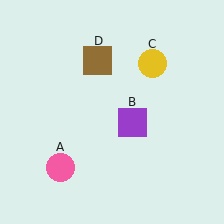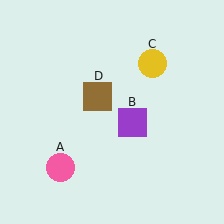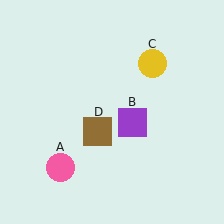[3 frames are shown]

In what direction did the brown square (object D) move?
The brown square (object D) moved down.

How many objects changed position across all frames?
1 object changed position: brown square (object D).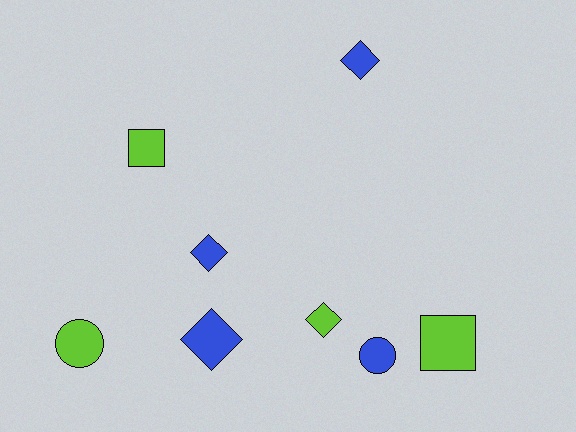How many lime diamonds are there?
There is 1 lime diamond.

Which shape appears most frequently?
Diamond, with 4 objects.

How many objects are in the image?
There are 8 objects.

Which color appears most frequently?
Blue, with 4 objects.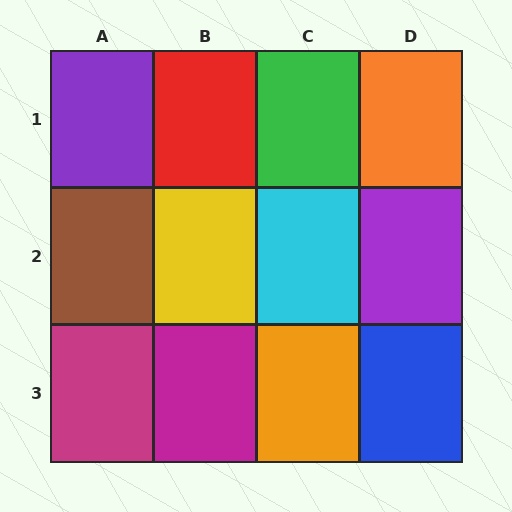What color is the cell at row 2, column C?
Cyan.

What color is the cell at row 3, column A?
Magenta.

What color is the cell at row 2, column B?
Yellow.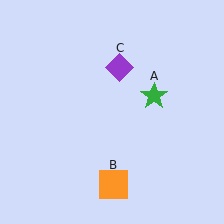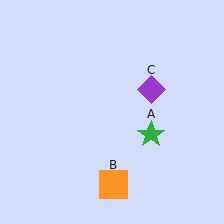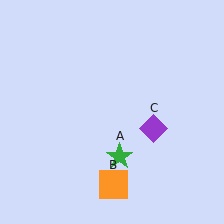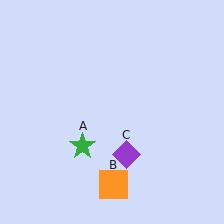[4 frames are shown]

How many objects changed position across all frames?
2 objects changed position: green star (object A), purple diamond (object C).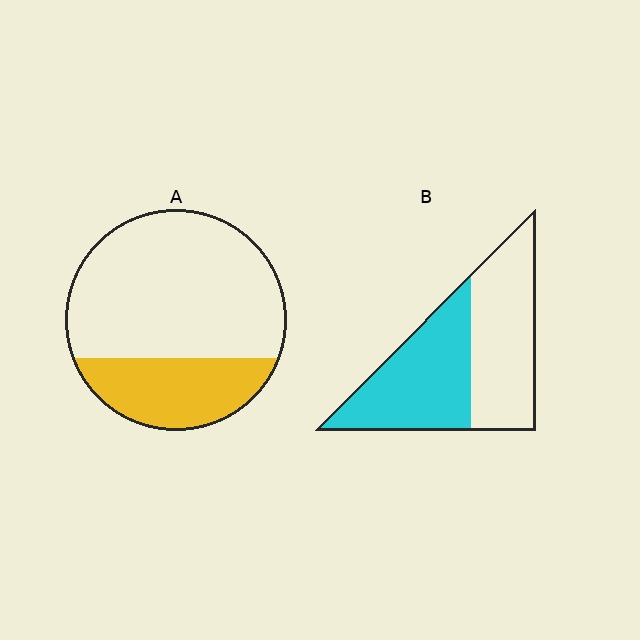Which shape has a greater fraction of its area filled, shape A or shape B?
Shape B.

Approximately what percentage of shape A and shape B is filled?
A is approximately 30% and B is approximately 50%.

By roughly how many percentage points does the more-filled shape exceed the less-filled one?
By roughly 20 percentage points (B over A).